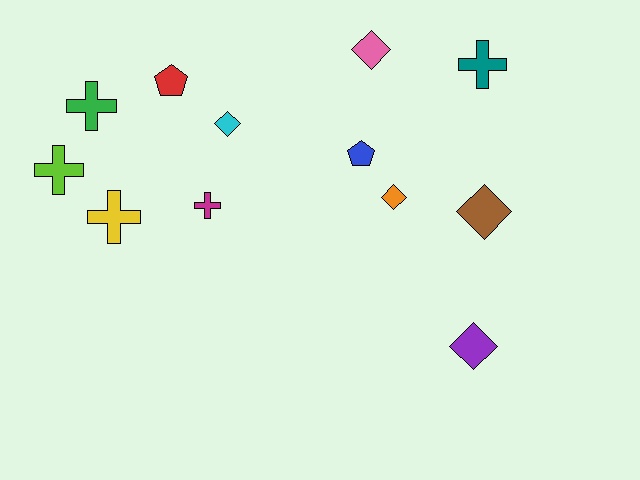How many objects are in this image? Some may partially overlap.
There are 12 objects.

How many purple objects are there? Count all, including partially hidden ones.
There is 1 purple object.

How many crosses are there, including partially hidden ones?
There are 5 crosses.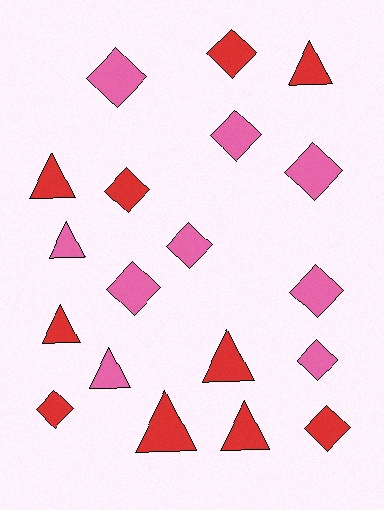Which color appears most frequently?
Red, with 10 objects.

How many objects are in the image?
There are 19 objects.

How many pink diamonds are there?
There are 7 pink diamonds.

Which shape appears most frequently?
Diamond, with 11 objects.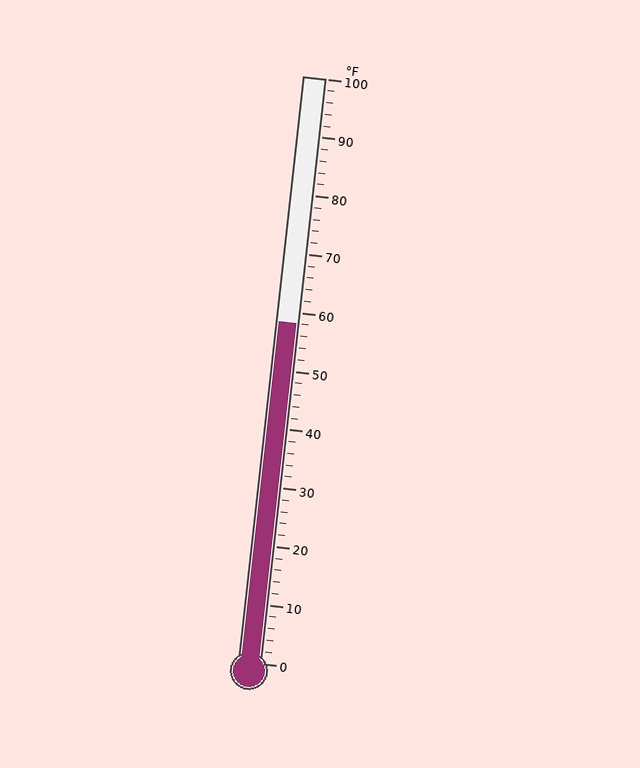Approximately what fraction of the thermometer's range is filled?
The thermometer is filled to approximately 60% of its range.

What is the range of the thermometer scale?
The thermometer scale ranges from 0°F to 100°F.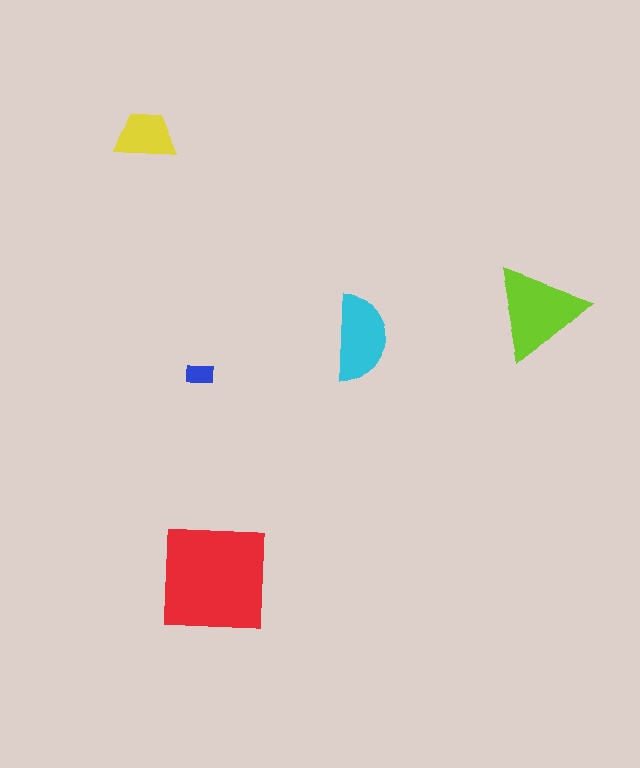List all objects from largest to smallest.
The red square, the lime triangle, the cyan semicircle, the yellow trapezoid, the blue rectangle.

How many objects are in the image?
There are 5 objects in the image.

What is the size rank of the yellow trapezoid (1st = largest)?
4th.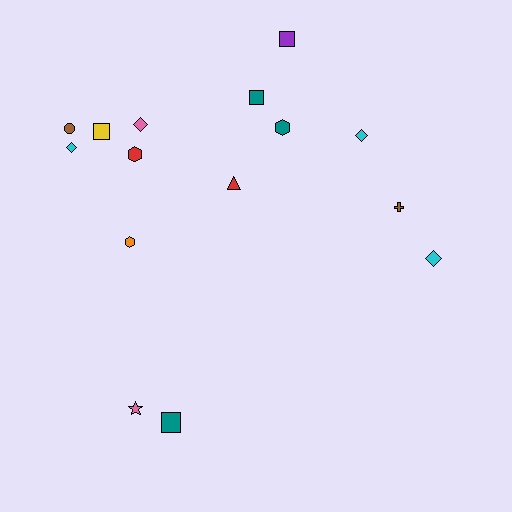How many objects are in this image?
There are 15 objects.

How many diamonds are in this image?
There are 4 diamonds.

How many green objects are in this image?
There are no green objects.